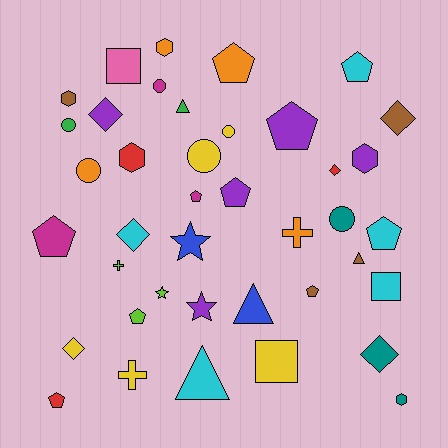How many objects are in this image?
There are 40 objects.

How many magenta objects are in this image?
There are 3 magenta objects.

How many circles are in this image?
There are 6 circles.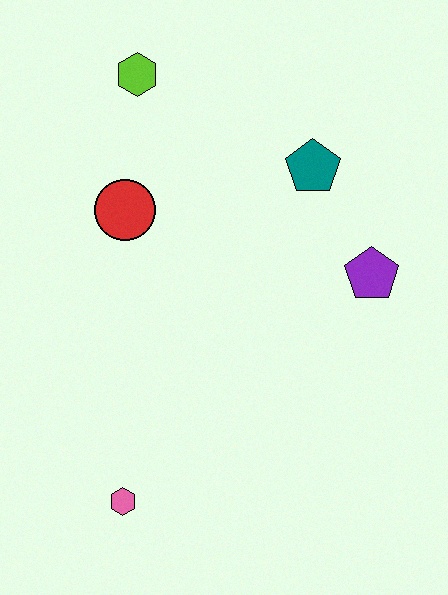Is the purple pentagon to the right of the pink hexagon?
Yes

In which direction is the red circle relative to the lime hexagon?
The red circle is below the lime hexagon.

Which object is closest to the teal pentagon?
The purple pentagon is closest to the teal pentagon.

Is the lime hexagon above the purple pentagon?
Yes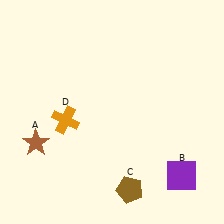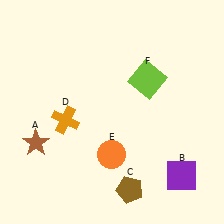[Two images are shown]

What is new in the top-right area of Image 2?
A lime square (F) was added in the top-right area of Image 2.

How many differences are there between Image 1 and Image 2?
There are 2 differences between the two images.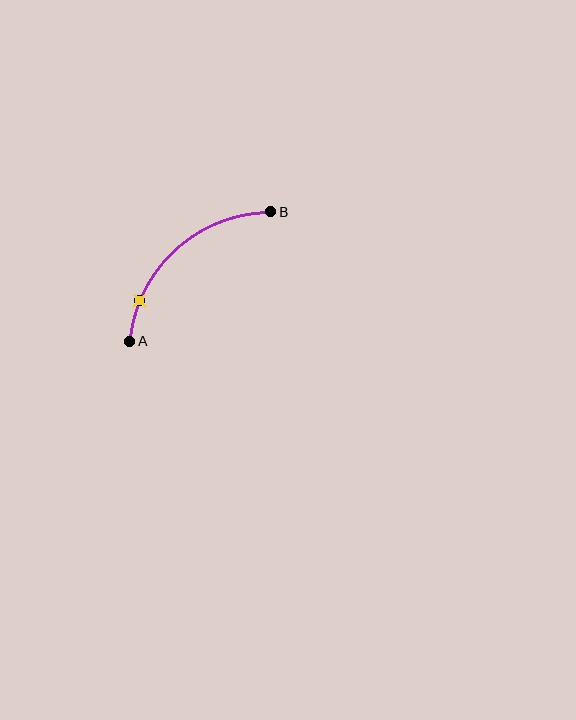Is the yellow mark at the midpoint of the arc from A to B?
No. The yellow mark lies on the arc but is closer to endpoint A. The arc midpoint would be at the point on the curve equidistant along the arc from both A and B.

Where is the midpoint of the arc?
The arc midpoint is the point on the curve farthest from the straight line joining A and B. It sits above and to the left of that line.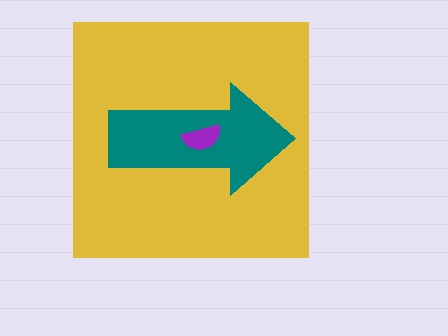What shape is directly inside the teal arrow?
The purple semicircle.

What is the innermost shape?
The purple semicircle.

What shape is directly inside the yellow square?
The teal arrow.